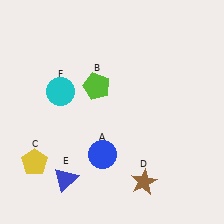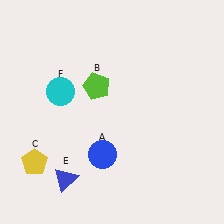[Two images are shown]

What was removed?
The brown star (D) was removed in Image 2.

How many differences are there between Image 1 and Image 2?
There is 1 difference between the two images.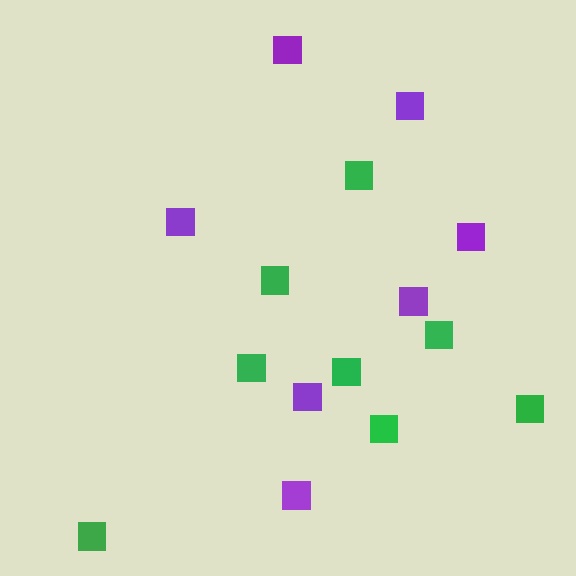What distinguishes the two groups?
There are 2 groups: one group of purple squares (7) and one group of green squares (8).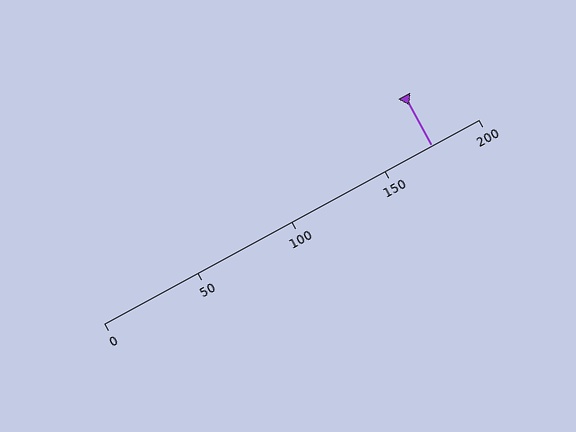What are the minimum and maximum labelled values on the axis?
The axis runs from 0 to 200.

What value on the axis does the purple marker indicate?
The marker indicates approximately 175.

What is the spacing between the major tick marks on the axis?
The major ticks are spaced 50 apart.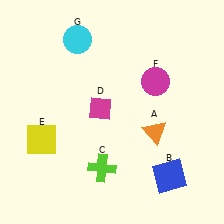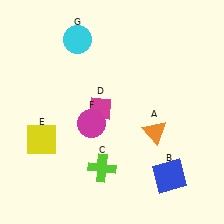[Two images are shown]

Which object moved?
The magenta circle (F) moved left.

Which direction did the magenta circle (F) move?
The magenta circle (F) moved left.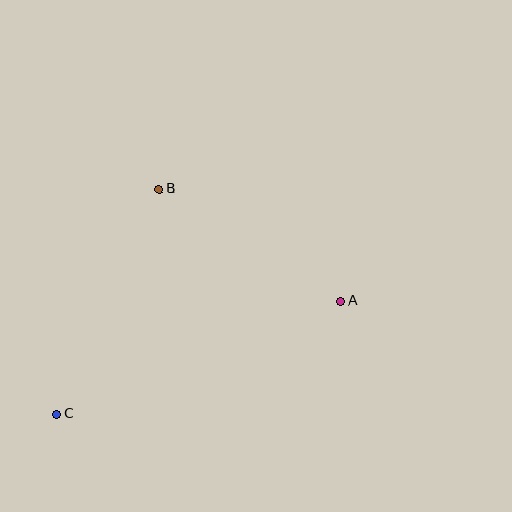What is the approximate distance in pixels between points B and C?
The distance between B and C is approximately 248 pixels.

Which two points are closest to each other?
Points A and B are closest to each other.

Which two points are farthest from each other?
Points A and C are farthest from each other.